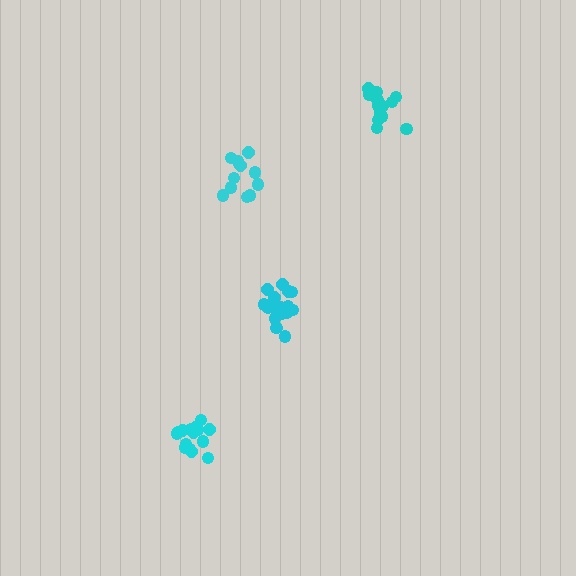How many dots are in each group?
Group 1: 11 dots, Group 2: 15 dots, Group 3: 13 dots, Group 4: 16 dots (55 total).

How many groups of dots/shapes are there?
There are 4 groups.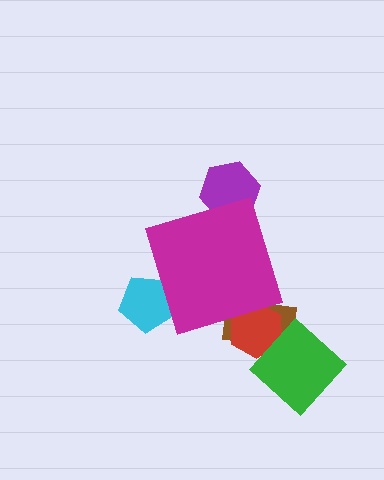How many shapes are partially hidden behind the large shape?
4 shapes are partially hidden.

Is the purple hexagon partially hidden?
Yes, the purple hexagon is partially hidden behind the magenta diamond.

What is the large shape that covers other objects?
A magenta diamond.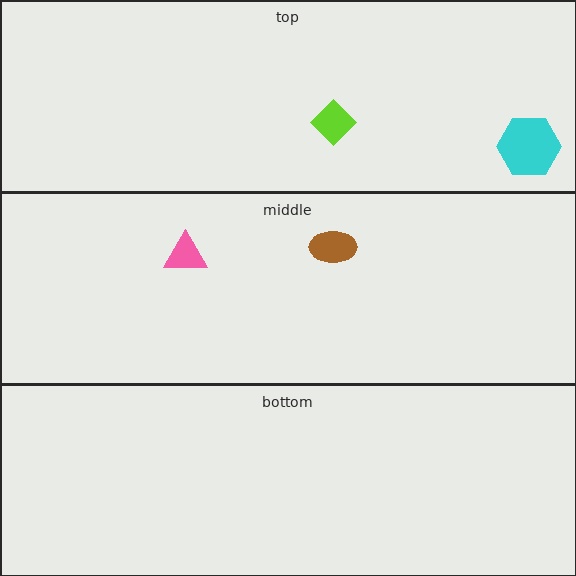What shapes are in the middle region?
The brown ellipse, the pink triangle.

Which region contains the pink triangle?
The middle region.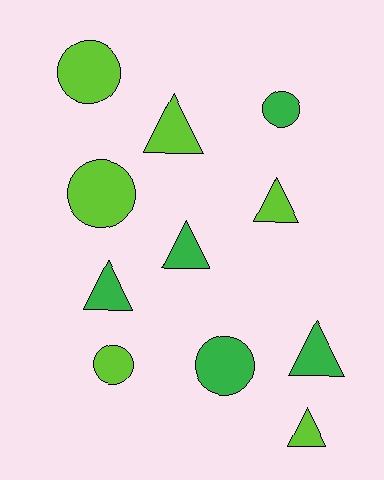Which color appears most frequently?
Lime, with 6 objects.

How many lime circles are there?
There are 3 lime circles.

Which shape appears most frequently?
Triangle, with 6 objects.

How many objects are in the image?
There are 11 objects.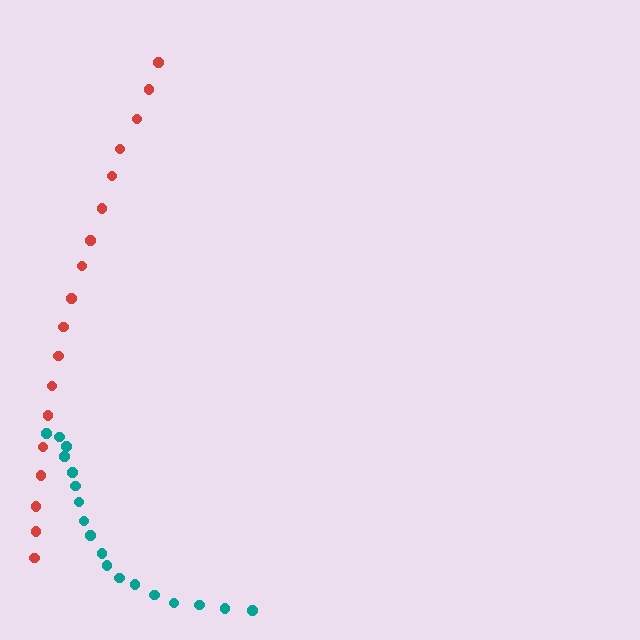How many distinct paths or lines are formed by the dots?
There are 2 distinct paths.